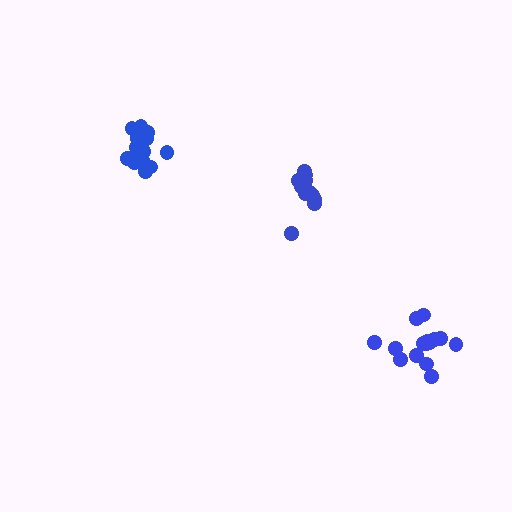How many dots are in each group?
Group 1: 16 dots, Group 2: 13 dots, Group 3: 15 dots (44 total).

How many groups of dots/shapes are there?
There are 3 groups.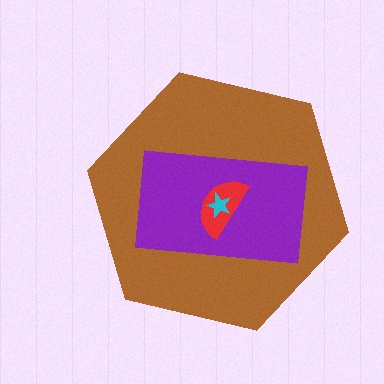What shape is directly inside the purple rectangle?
The red semicircle.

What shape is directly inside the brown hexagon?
The purple rectangle.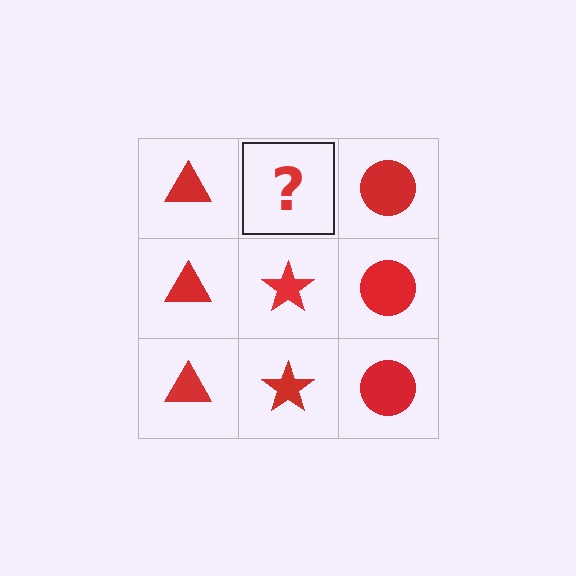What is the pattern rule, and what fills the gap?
The rule is that each column has a consistent shape. The gap should be filled with a red star.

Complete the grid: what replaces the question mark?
The question mark should be replaced with a red star.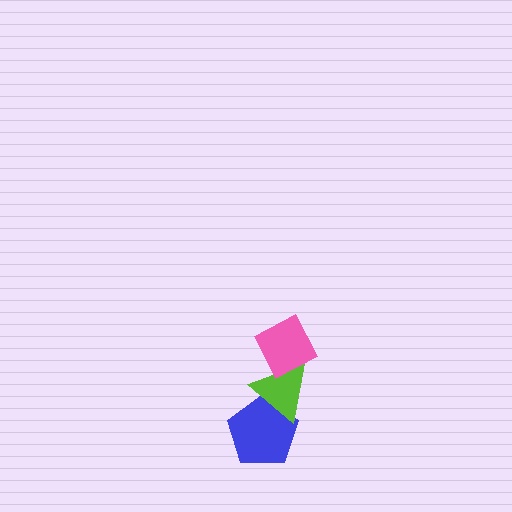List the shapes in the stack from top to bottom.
From top to bottom: the pink diamond, the lime triangle, the blue pentagon.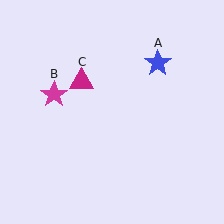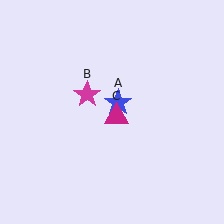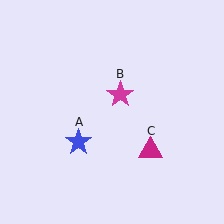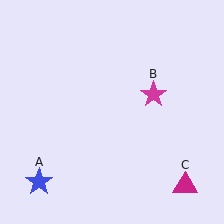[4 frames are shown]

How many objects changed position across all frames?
3 objects changed position: blue star (object A), magenta star (object B), magenta triangle (object C).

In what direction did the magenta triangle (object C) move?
The magenta triangle (object C) moved down and to the right.